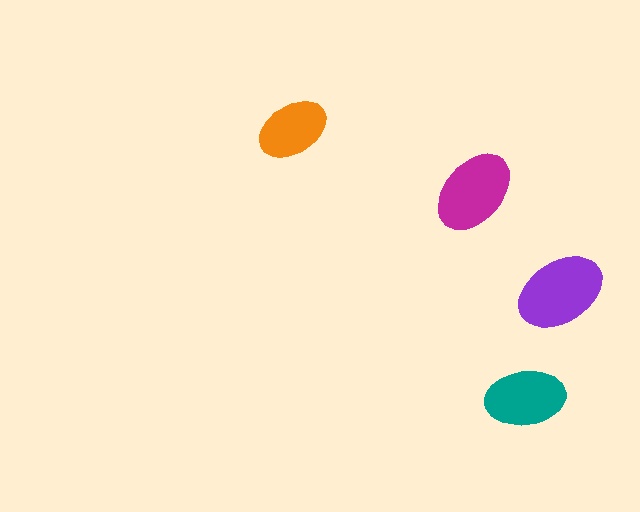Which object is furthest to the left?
The orange ellipse is leftmost.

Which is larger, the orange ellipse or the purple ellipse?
The purple one.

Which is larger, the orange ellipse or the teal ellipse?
The teal one.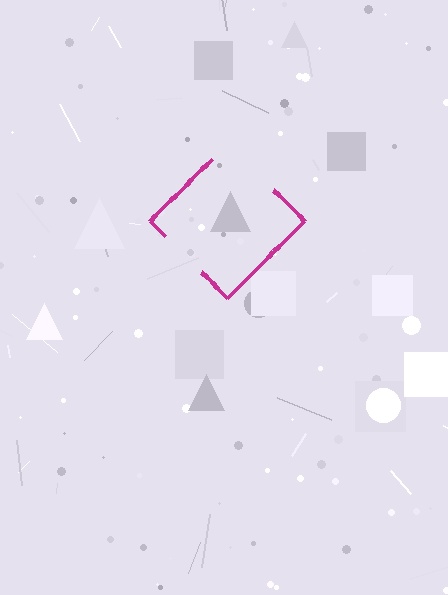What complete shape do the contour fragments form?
The contour fragments form a diamond.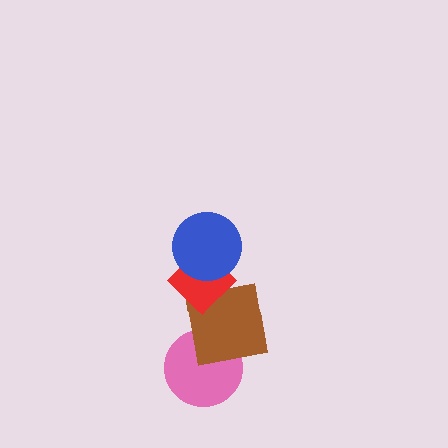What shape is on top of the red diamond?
The blue circle is on top of the red diamond.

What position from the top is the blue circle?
The blue circle is 1st from the top.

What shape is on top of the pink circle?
The brown square is on top of the pink circle.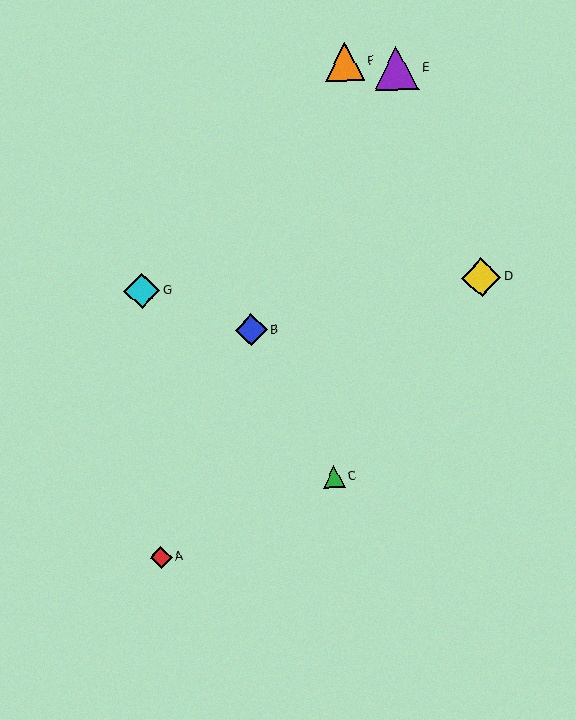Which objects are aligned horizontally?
Objects D, G are aligned horizontally.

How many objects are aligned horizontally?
2 objects (D, G) are aligned horizontally.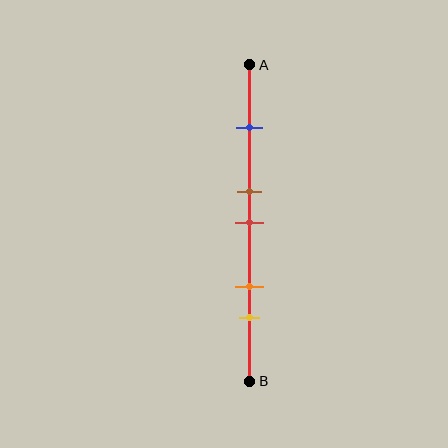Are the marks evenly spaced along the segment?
No, the marks are not evenly spaced.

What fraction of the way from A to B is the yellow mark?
The yellow mark is approximately 80% (0.8) of the way from A to B.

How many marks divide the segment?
There are 5 marks dividing the segment.